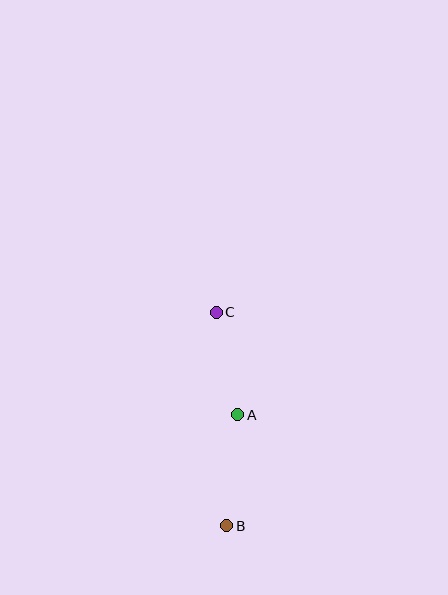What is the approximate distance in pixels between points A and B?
The distance between A and B is approximately 112 pixels.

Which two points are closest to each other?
Points A and C are closest to each other.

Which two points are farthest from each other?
Points B and C are farthest from each other.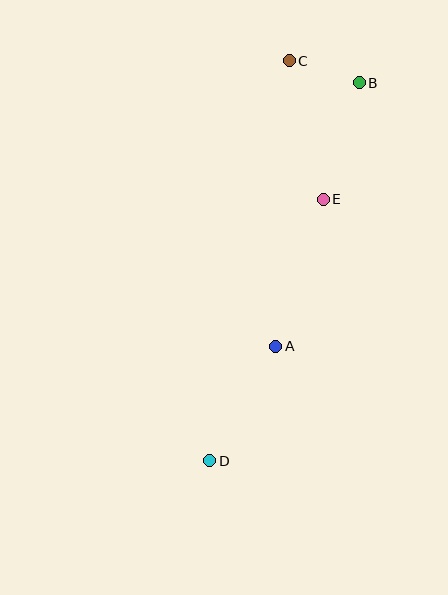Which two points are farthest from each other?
Points C and D are farthest from each other.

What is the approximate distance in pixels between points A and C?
The distance between A and C is approximately 285 pixels.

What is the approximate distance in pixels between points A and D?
The distance between A and D is approximately 132 pixels.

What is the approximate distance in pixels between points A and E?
The distance between A and E is approximately 154 pixels.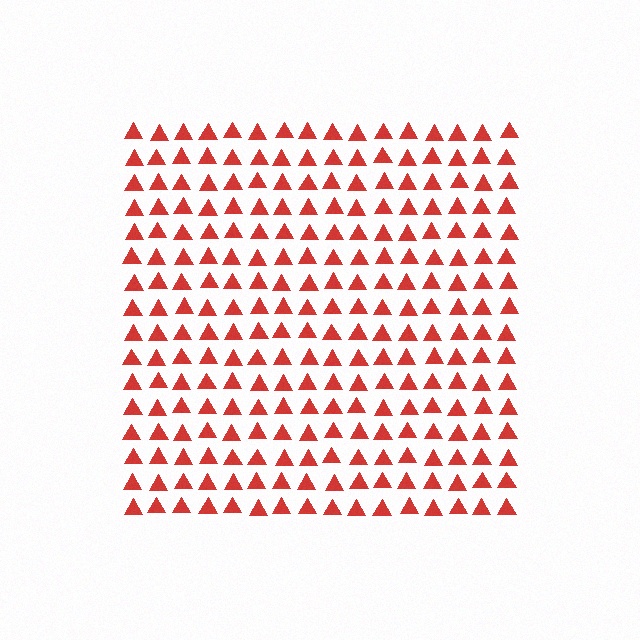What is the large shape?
The large shape is a square.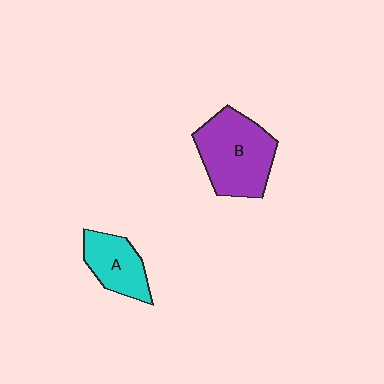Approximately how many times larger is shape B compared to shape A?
Approximately 1.7 times.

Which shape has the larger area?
Shape B (purple).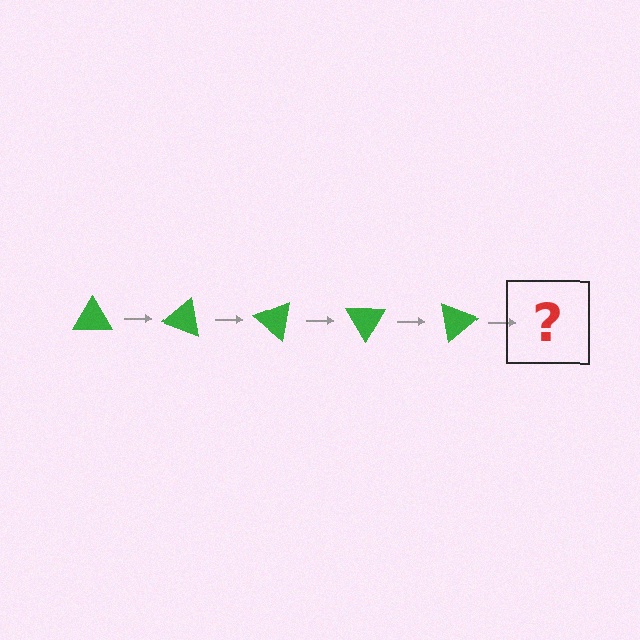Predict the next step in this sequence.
The next step is a green triangle rotated 100 degrees.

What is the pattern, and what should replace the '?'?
The pattern is that the triangle rotates 20 degrees each step. The '?' should be a green triangle rotated 100 degrees.